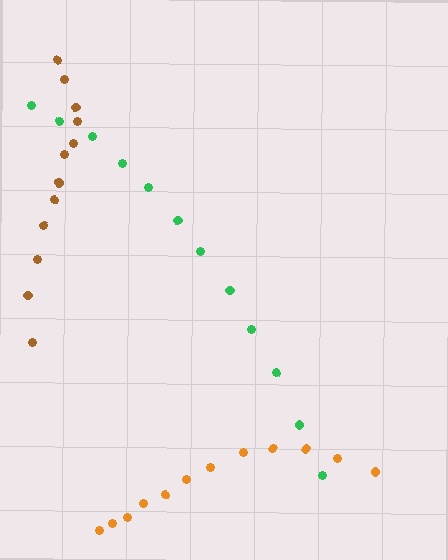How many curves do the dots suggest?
There are 3 distinct paths.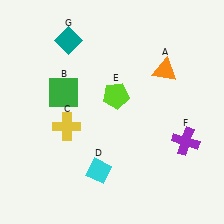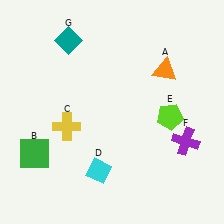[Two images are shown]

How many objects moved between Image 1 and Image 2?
2 objects moved between the two images.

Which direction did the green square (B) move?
The green square (B) moved down.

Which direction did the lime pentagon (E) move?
The lime pentagon (E) moved right.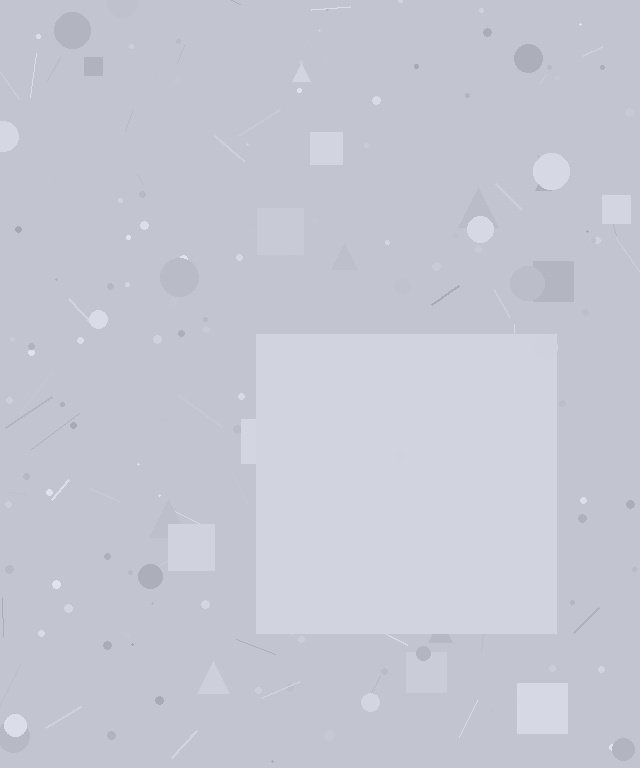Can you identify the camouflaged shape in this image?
The camouflaged shape is a square.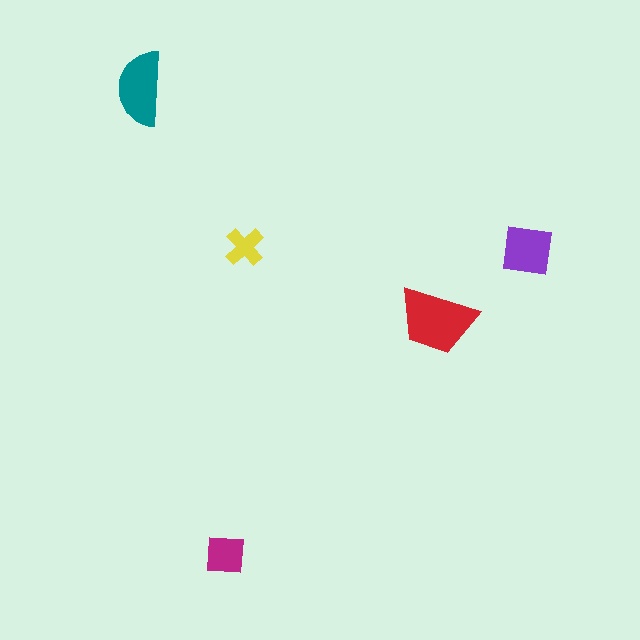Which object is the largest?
The red trapezoid.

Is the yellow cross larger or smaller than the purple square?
Smaller.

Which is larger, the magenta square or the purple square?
The purple square.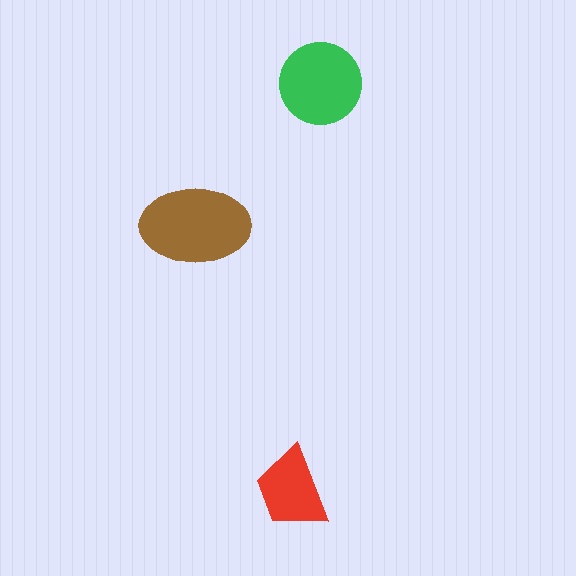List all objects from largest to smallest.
The brown ellipse, the green circle, the red trapezoid.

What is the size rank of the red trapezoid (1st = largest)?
3rd.